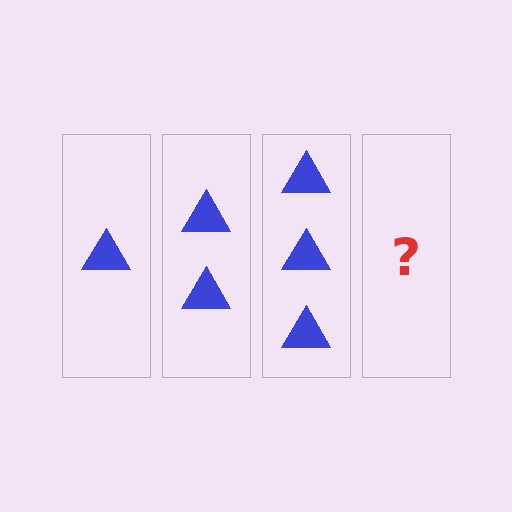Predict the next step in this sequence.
The next step is 4 triangles.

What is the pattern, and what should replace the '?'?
The pattern is that each step adds one more triangle. The '?' should be 4 triangles.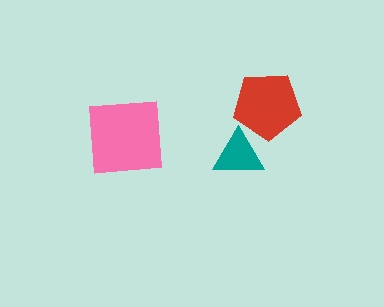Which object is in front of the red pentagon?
The teal triangle is in front of the red pentagon.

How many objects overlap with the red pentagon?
1 object overlaps with the red pentagon.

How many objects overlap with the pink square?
0 objects overlap with the pink square.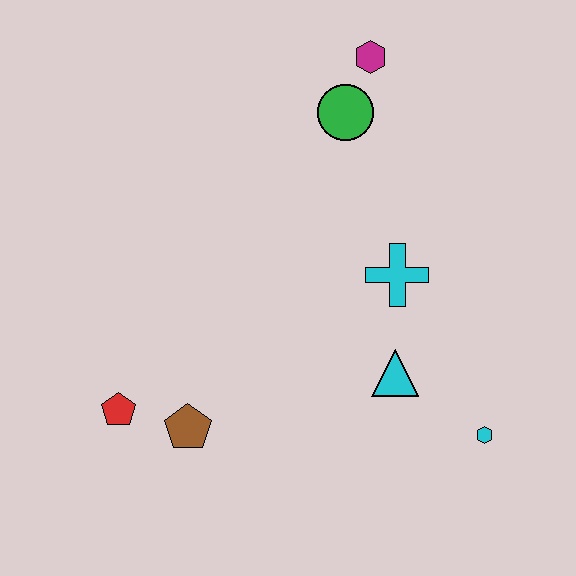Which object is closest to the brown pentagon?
The red pentagon is closest to the brown pentagon.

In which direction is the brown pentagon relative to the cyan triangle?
The brown pentagon is to the left of the cyan triangle.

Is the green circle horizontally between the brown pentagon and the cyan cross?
Yes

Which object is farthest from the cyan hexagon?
The magenta hexagon is farthest from the cyan hexagon.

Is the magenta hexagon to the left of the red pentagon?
No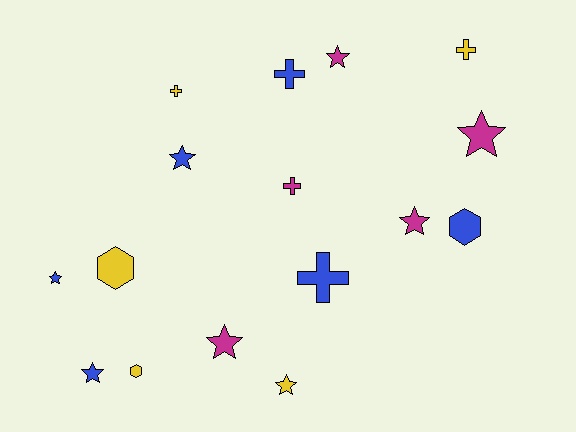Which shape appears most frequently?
Star, with 8 objects.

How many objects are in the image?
There are 16 objects.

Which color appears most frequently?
Blue, with 6 objects.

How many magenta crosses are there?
There is 1 magenta cross.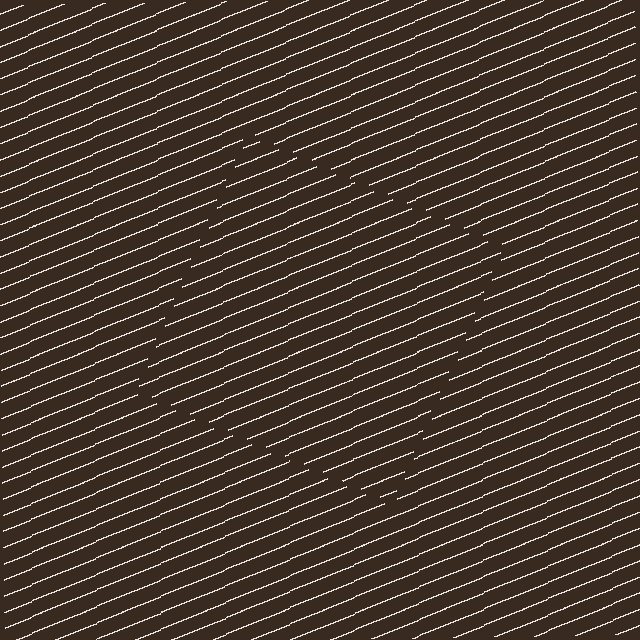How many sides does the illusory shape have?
4 sides — the line-ends trace a square.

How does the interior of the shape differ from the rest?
The interior of the shape contains the same grating, shifted by half a period — the contour is defined by the phase discontinuity where line-ends from the inner and outer gratings abut.